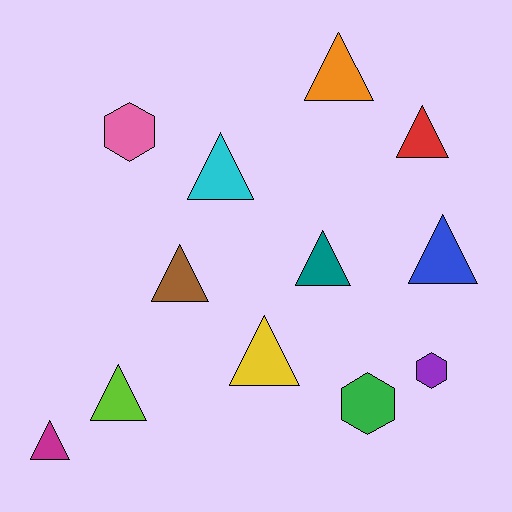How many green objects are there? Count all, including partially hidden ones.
There is 1 green object.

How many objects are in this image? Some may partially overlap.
There are 12 objects.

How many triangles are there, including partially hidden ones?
There are 9 triangles.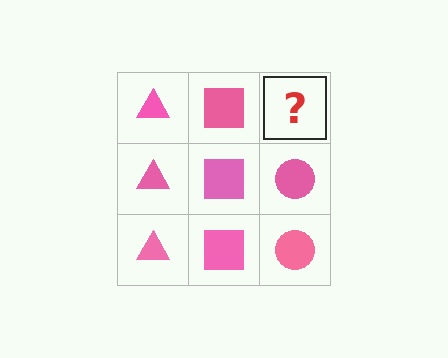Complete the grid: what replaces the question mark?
The question mark should be replaced with a pink circle.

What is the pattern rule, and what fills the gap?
The rule is that each column has a consistent shape. The gap should be filled with a pink circle.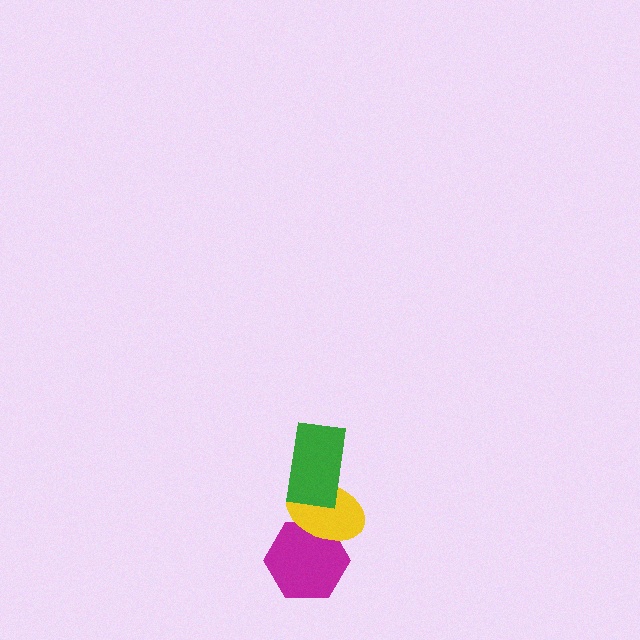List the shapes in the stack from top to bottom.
From top to bottom: the green rectangle, the yellow ellipse, the magenta hexagon.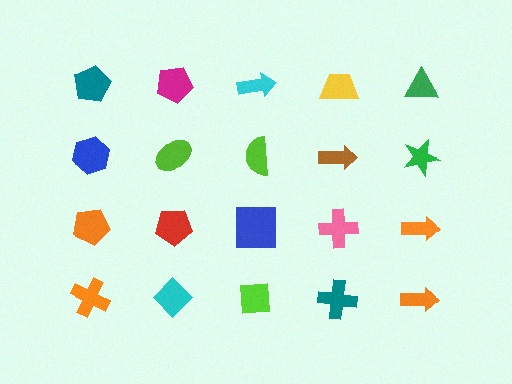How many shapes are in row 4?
5 shapes.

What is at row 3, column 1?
An orange pentagon.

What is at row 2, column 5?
A green star.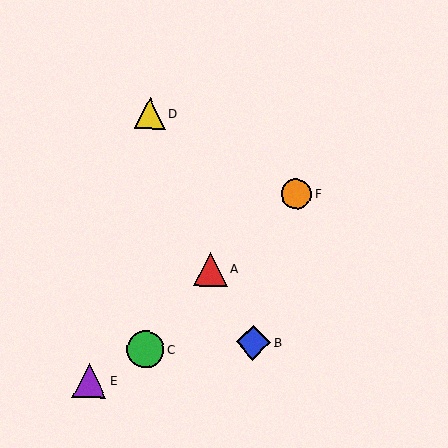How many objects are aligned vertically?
2 objects (C, D) are aligned vertically.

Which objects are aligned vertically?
Objects C, D are aligned vertically.